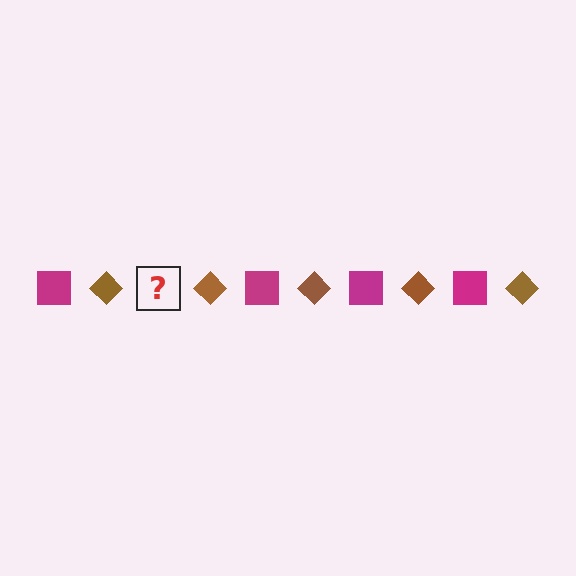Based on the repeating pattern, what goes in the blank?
The blank should be a magenta square.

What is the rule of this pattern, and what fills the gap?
The rule is that the pattern alternates between magenta square and brown diamond. The gap should be filled with a magenta square.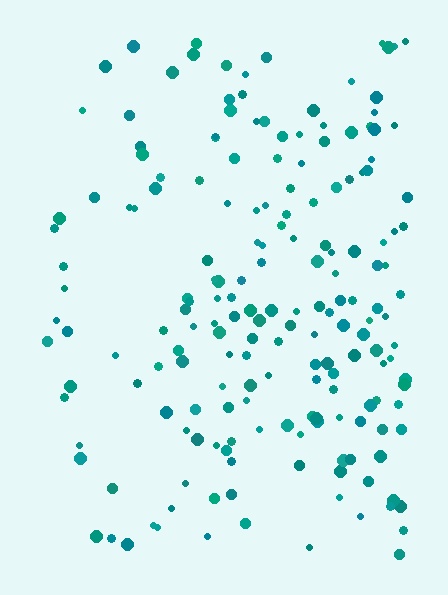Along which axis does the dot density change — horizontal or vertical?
Horizontal.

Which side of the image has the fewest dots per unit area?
The left.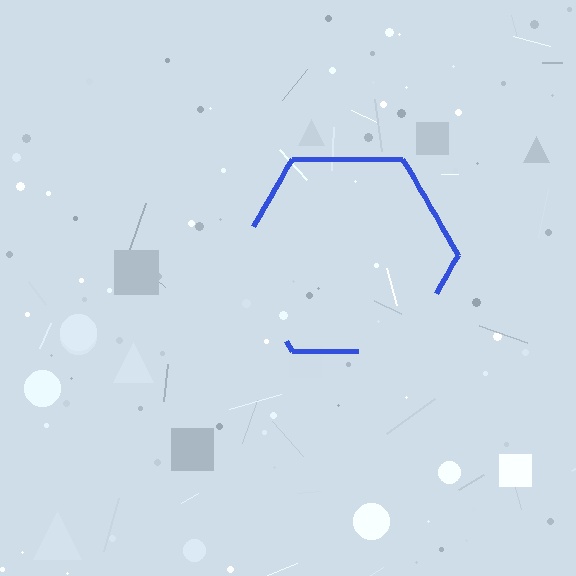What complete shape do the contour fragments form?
The contour fragments form a hexagon.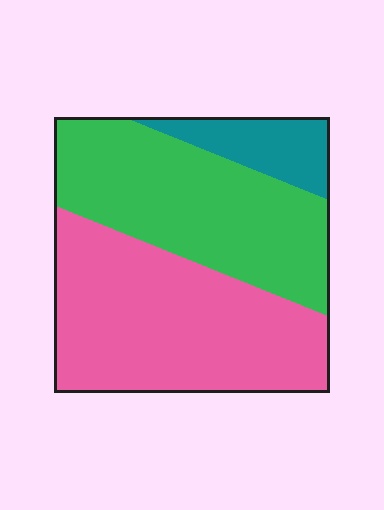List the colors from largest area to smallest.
From largest to smallest: pink, green, teal.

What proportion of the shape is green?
Green covers 41% of the shape.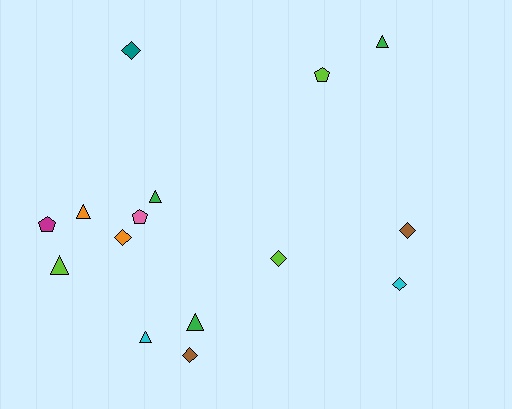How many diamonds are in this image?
There are 6 diamonds.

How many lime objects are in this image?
There are 3 lime objects.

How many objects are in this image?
There are 15 objects.